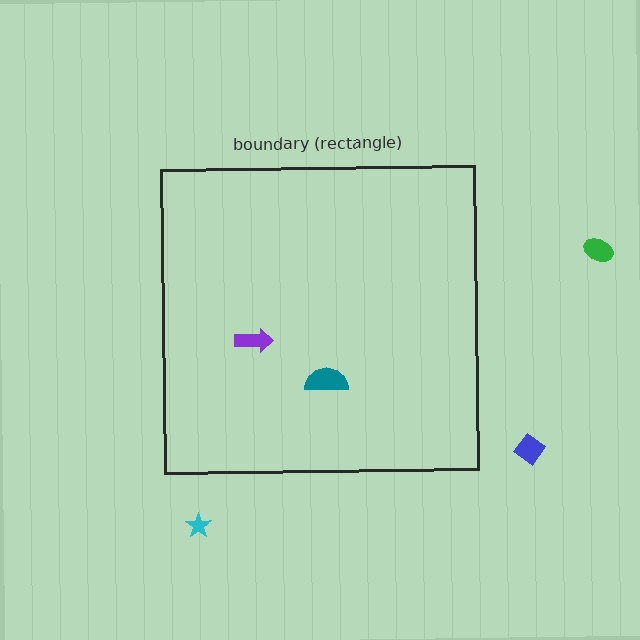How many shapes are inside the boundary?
2 inside, 3 outside.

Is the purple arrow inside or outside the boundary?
Inside.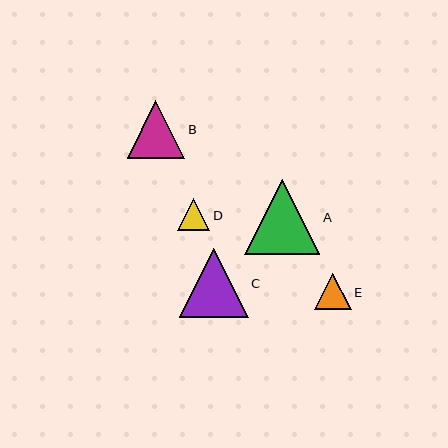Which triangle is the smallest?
Triangle D is the smallest with a size of approximately 32 pixels.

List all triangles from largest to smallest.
From largest to smallest: A, C, B, E, D.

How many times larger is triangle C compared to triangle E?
Triangle C is approximately 1.9 times the size of triangle E.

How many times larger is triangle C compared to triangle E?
Triangle C is approximately 1.9 times the size of triangle E.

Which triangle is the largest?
Triangle A is the largest with a size of approximately 75 pixels.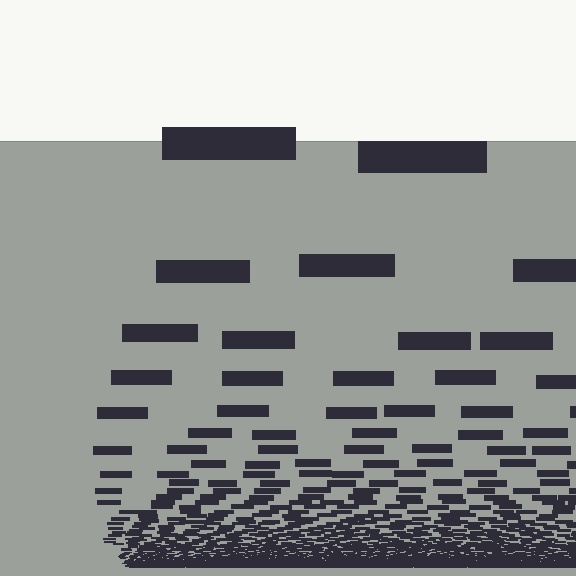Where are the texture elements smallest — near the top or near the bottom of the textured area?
Near the bottom.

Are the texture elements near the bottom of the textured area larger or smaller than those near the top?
Smaller. The gradient is inverted — elements near the bottom are smaller and denser.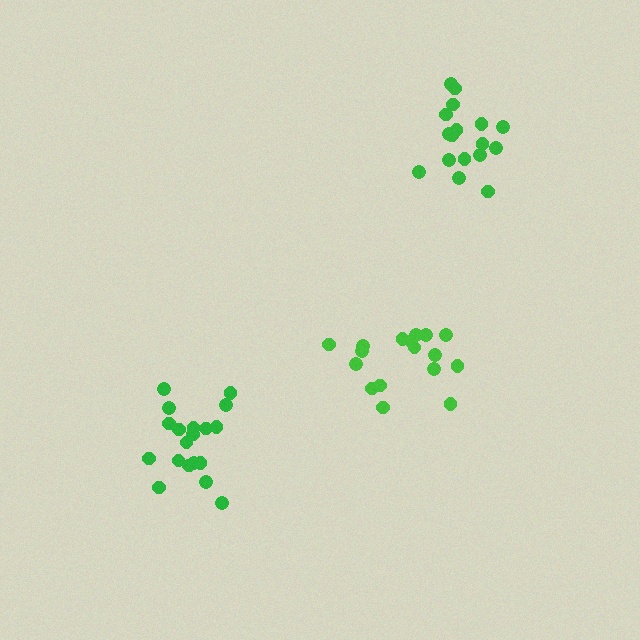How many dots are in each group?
Group 1: 19 dots, Group 2: 17 dots, Group 3: 17 dots (53 total).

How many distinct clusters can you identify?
There are 3 distinct clusters.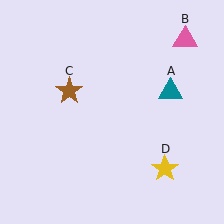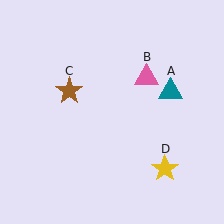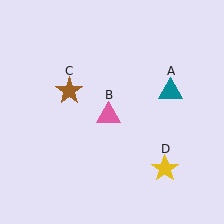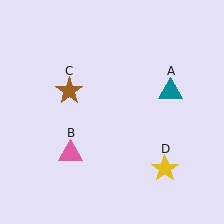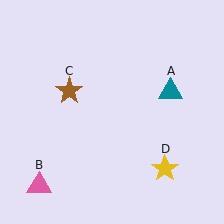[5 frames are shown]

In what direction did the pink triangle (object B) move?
The pink triangle (object B) moved down and to the left.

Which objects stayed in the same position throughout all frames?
Teal triangle (object A) and brown star (object C) and yellow star (object D) remained stationary.